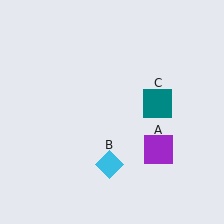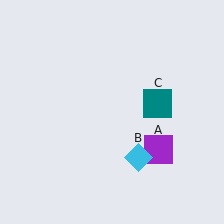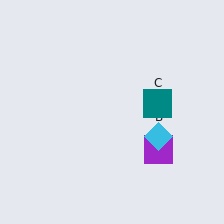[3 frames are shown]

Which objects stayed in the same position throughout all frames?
Purple square (object A) and teal square (object C) remained stationary.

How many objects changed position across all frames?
1 object changed position: cyan diamond (object B).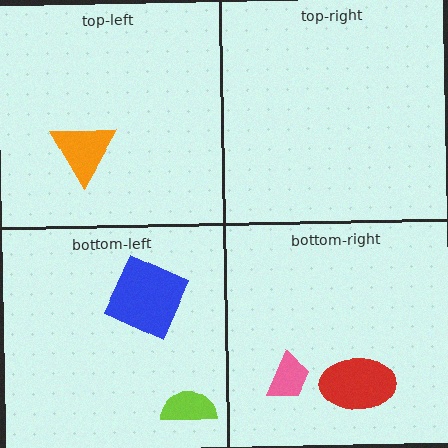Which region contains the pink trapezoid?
The bottom-right region.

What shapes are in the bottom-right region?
The pink trapezoid, the red ellipse.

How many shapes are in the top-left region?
1.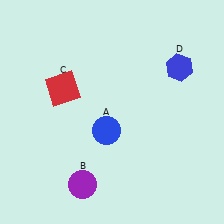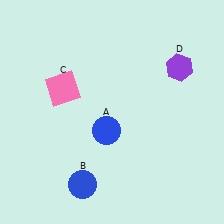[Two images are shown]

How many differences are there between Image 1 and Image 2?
There are 3 differences between the two images.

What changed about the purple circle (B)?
In Image 1, B is purple. In Image 2, it changed to blue.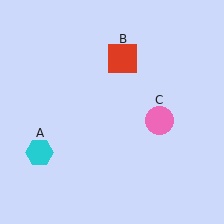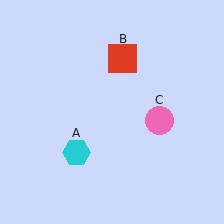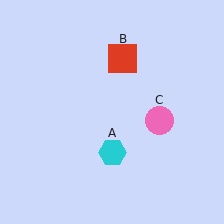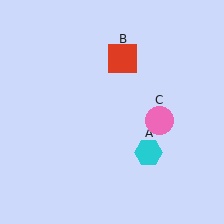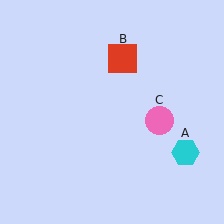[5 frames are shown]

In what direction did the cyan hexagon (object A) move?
The cyan hexagon (object A) moved right.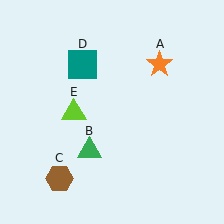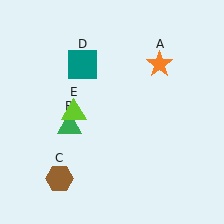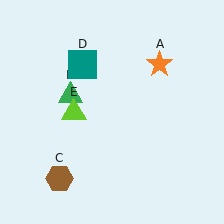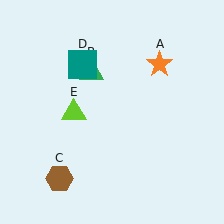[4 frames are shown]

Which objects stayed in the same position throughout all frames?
Orange star (object A) and brown hexagon (object C) and teal square (object D) and lime triangle (object E) remained stationary.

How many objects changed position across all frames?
1 object changed position: green triangle (object B).